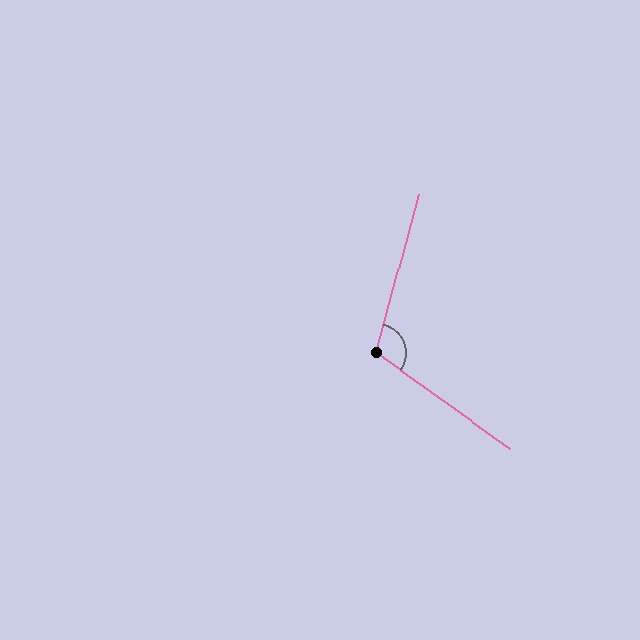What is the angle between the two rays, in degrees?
Approximately 110 degrees.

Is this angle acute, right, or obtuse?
It is obtuse.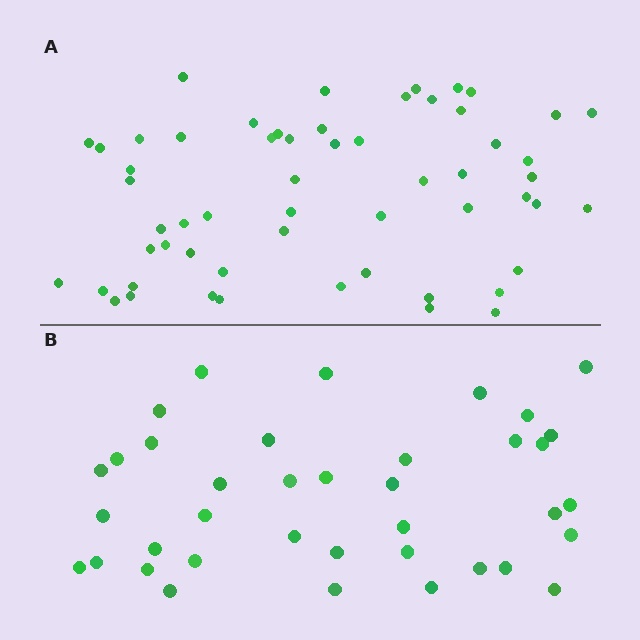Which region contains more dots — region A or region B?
Region A (the top region) has more dots.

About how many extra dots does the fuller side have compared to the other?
Region A has approximately 20 more dots than region B.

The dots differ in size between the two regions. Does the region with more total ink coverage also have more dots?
No. Region B has more total ink coverage because its dots are larger, but region A actually contains more individual dots. Total area can be misleading — the number of items is what matters here.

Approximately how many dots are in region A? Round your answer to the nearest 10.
About 60 dots. (The exact count is 57, which rounds to 60.)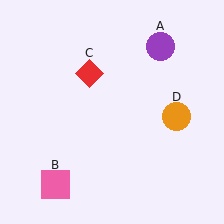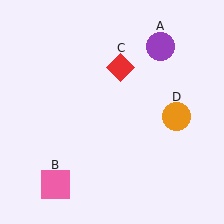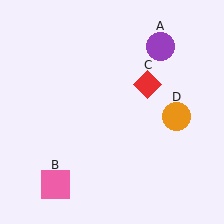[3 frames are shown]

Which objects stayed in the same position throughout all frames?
Purple circle (object A) and pink square (object B) and orange circle (object D) remained stationary.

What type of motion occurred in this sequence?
The red diamond (object C) rotated clockwise around the center of the scene.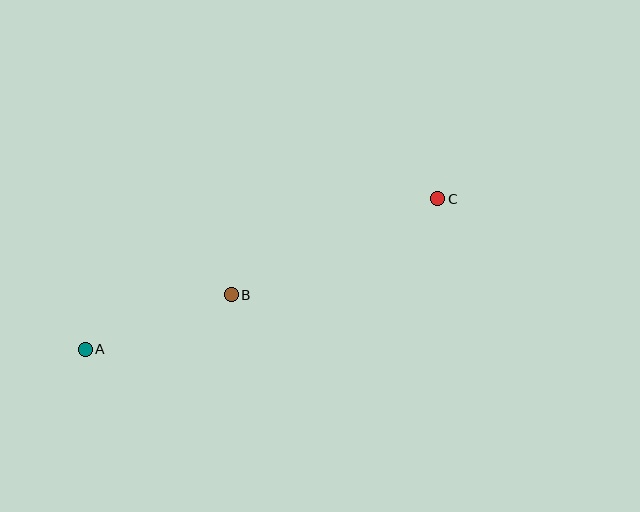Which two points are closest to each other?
Points A and B are closest to each other.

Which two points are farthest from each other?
Points A and C are farthest from each other.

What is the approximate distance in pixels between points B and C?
The distance between B and C is approximately 228 pixels.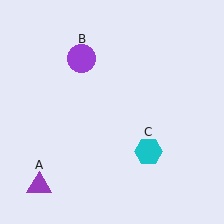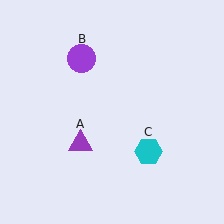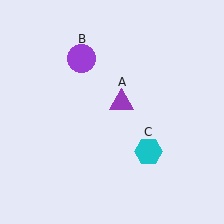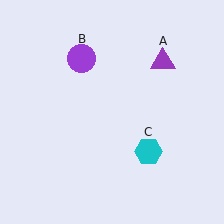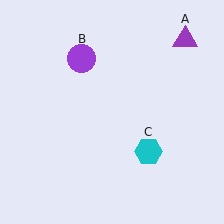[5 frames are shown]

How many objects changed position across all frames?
1 object changed position: purple triangle (object A).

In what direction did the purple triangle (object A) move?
The purple triangle (object A) moved up and to the right.